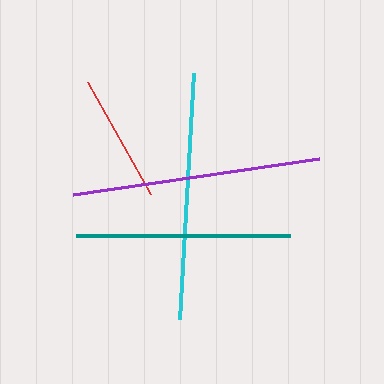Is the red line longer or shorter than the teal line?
The teal line is longer than the red line.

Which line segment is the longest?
The purple line is the longest at approximately 249 pixels.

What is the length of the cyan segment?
The cyan segment is approximately 246 pixels long.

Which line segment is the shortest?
The red line is the shortest at approximately 128 pixels.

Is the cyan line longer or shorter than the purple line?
The purple line is longer than the cyan line.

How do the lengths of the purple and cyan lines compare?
The purple and cyan lines are approximately the same length.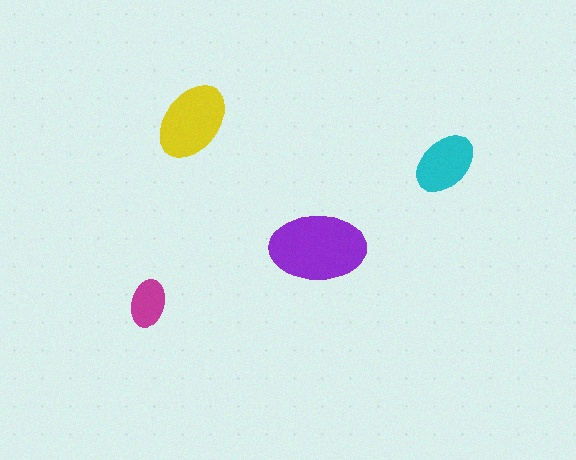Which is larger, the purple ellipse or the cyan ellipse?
The purple one.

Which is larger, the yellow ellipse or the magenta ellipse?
The yellow one.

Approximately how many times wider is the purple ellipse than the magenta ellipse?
About 2 times wider.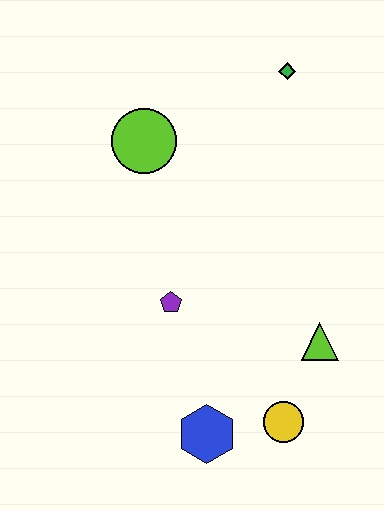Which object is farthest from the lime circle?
The yellow circle is farthest from the lime circle.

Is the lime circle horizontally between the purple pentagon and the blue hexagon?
No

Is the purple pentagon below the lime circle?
Yes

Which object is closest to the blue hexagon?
The yellow circle is closest to the blue hexagon.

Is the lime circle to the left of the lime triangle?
Yes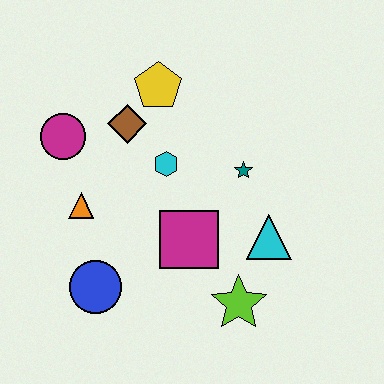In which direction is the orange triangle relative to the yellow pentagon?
The orange triangle is below the yellow pentagon.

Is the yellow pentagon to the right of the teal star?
No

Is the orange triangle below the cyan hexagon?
Yes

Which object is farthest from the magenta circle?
The lime star is farthest from the magenta circle.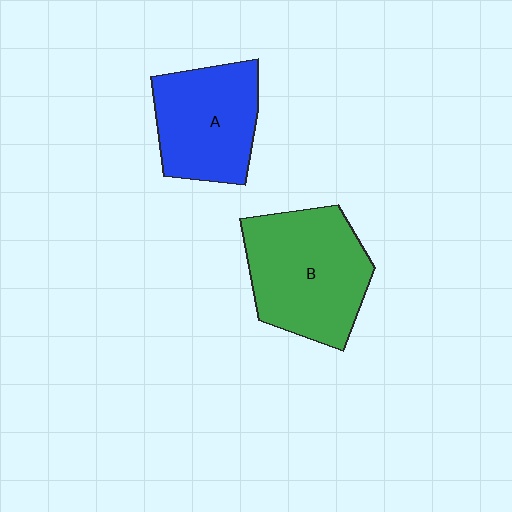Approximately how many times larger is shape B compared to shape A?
Approximately 1.2 times.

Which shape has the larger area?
Shape B (green).